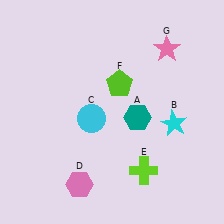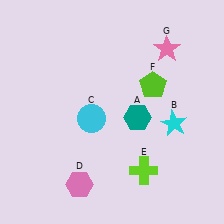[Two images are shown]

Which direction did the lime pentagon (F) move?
The lime pentagon (F) moved right.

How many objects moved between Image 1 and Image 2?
1 object moved between the two images.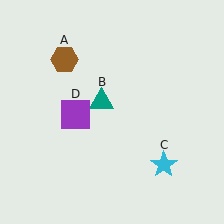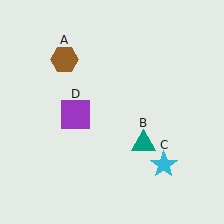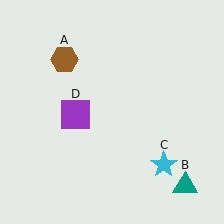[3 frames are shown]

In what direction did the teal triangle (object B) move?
The teal triangle (object B) moved down and to the right.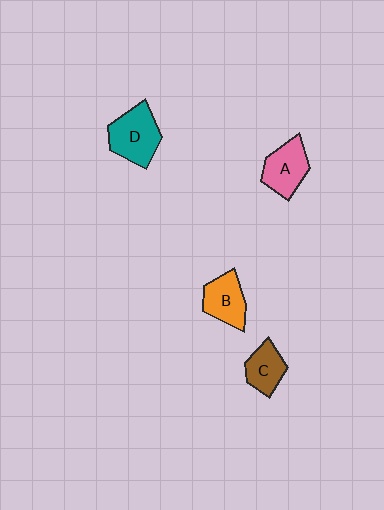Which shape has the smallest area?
Shape C (brown).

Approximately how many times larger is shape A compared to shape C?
Approximately 1.2 times.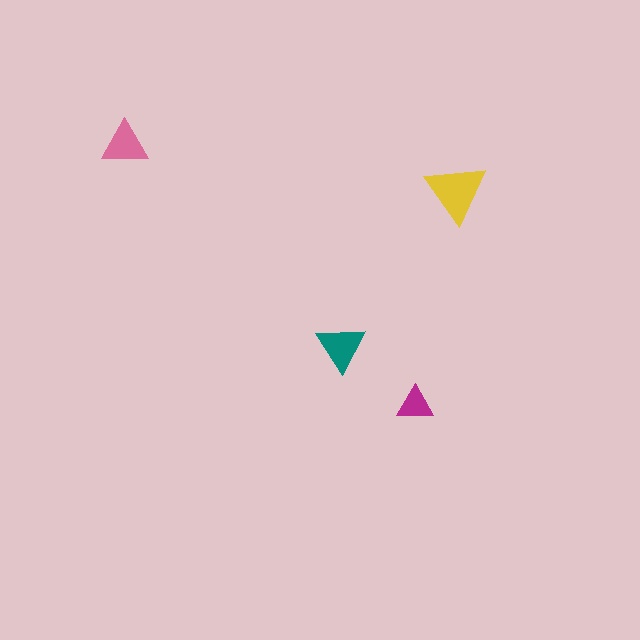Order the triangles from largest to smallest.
the yellow one, the teal one, the pink one, the magenta one.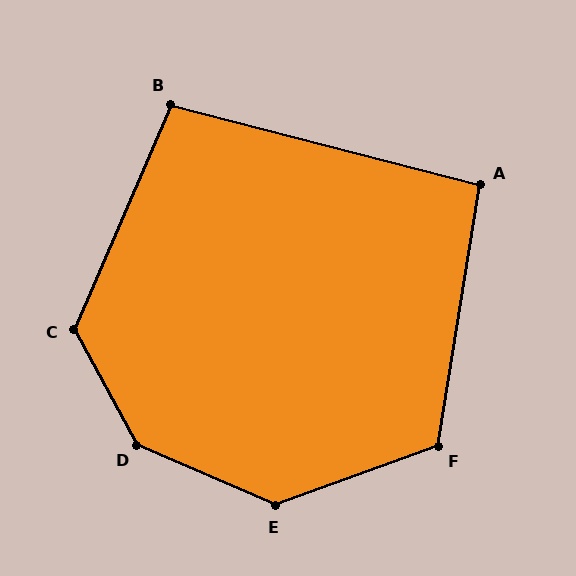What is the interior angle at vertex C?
Approximately 128 degrees (obtuse).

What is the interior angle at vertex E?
Approximately 136 degrees (obtuse).